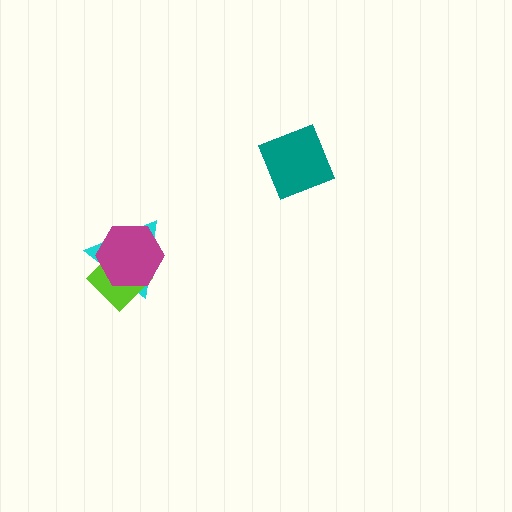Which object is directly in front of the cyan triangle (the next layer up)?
The lime diamond is directly in front of the cyan triangle.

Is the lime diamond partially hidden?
Yes, it is partially covered by another shape.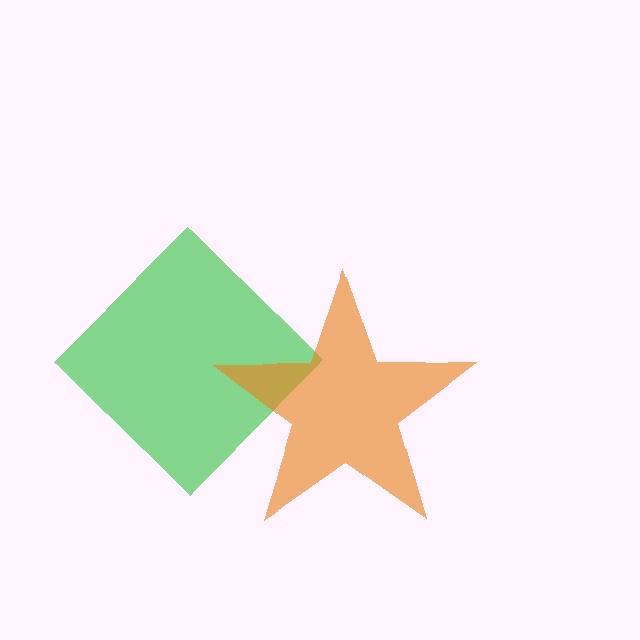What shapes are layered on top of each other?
The layered shapes are: a green diamond, an orange star.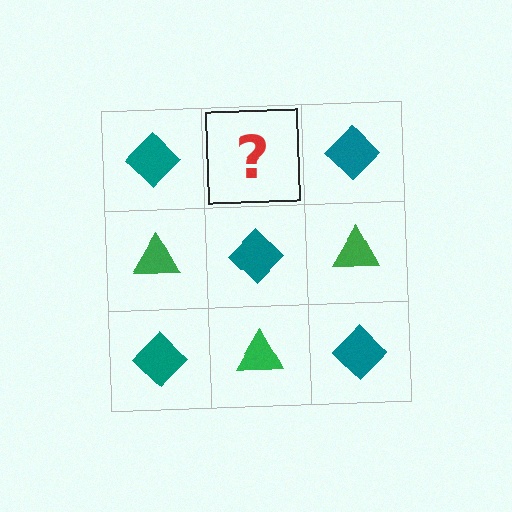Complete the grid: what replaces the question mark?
The question mark should be replaced with a green triangle.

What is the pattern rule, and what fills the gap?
The rule is that it alternates teal diamond and green triangle in a checkerboard pattern. The gap should be filled with a green triangle.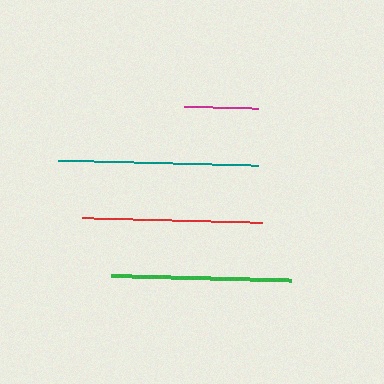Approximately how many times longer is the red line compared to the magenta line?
The red line is approximately 2.4 times the length of the magenta line.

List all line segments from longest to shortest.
From longest to shortest: teal, green, red, magenta.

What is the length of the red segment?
The red segment is approximately 180 pixels long.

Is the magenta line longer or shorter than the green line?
The green line is longer than the magenta line.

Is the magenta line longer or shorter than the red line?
The red line is longer than the magenta line.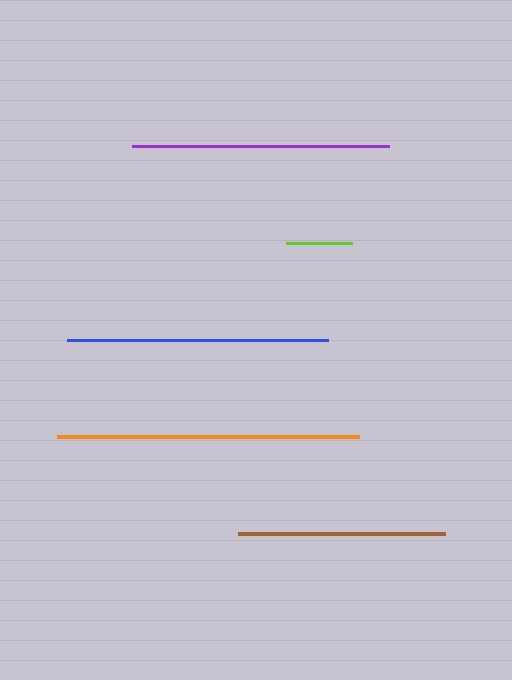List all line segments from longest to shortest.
From longest to shortest: orange, blue, purple, brown, lime.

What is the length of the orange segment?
The orange segment is approximately 302 pixels long.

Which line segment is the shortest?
The lime line is the shortest at approximately 66 pixels.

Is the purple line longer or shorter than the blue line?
The blue line is longer than the purple line.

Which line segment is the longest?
The orange line is the longest at approximately 302 pixels.